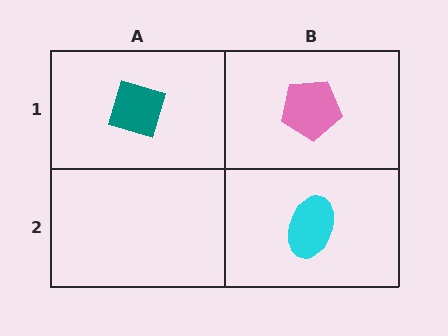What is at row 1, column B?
A pink pentagon.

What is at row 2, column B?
A cyan ellipse.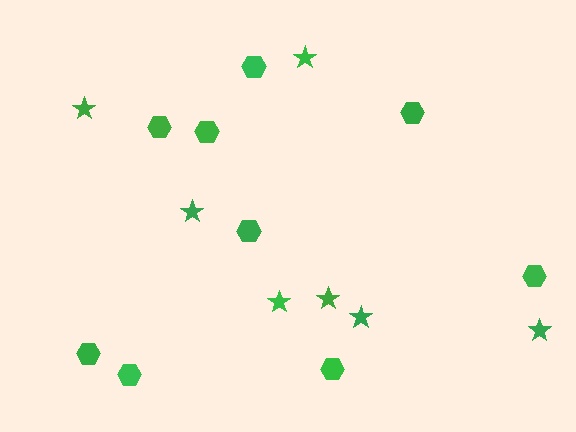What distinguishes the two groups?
There are 2 groups: one group of hexagons (9) and one group of stars (7).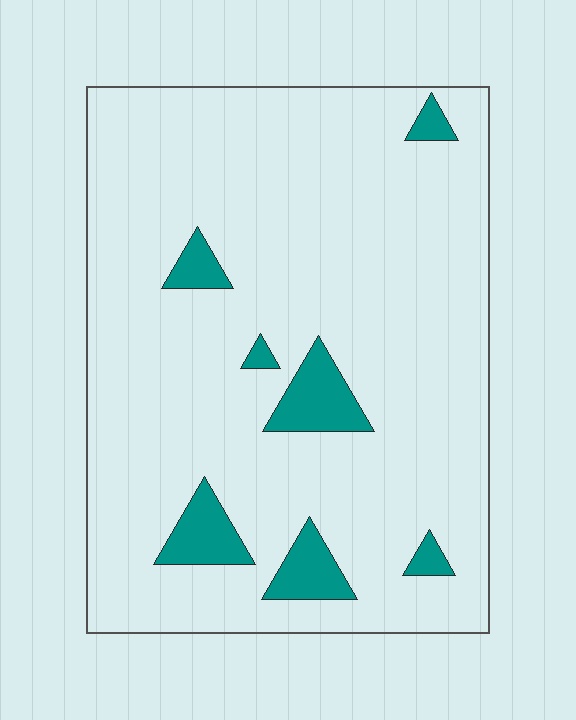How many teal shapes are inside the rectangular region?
7.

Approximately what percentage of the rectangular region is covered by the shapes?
Approximately 10%.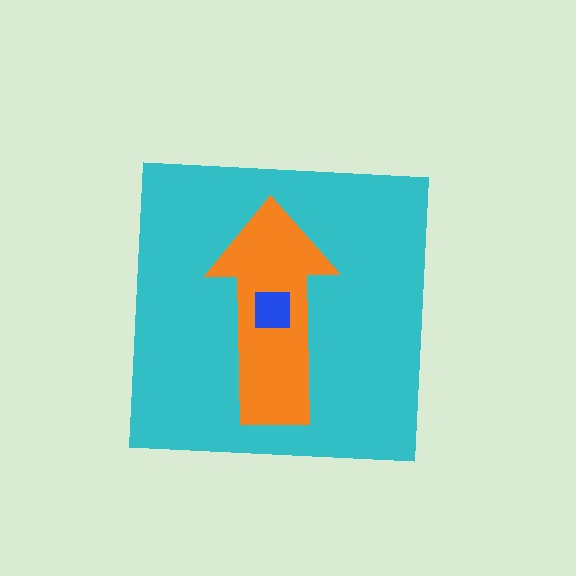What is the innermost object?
The blue square.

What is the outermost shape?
The cyan square.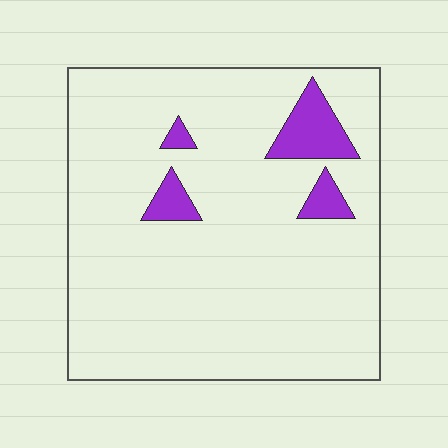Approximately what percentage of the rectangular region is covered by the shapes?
Approximately 10%.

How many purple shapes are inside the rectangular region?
4.